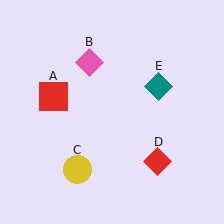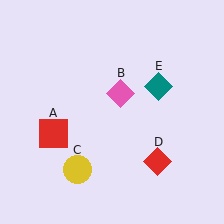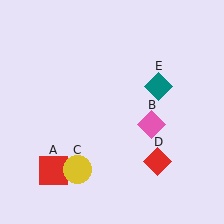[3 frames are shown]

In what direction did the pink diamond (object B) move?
The pink diamond (object B) moved down and to the right.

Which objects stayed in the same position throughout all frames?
Yellow circle (object C) and red diamond (object D) and teal diamond (object E) remained stationary.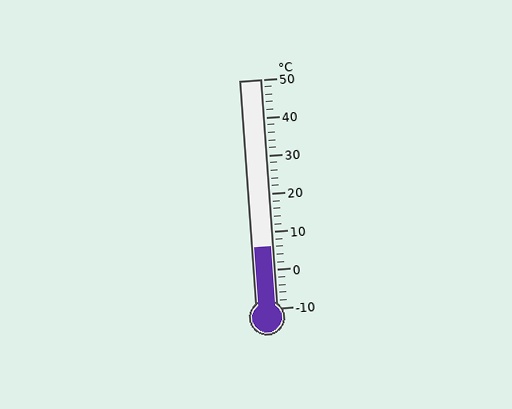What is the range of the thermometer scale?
The thermometer scale ranges from -10°C to 50°C.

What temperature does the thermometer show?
The thermometer shows approximately 6°C.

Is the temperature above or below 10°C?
The temperature is below 10°C.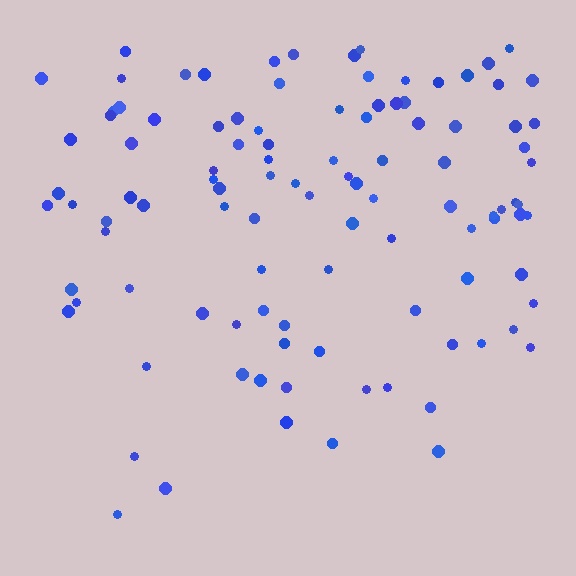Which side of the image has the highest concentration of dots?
The top.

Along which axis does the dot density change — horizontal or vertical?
Vertical.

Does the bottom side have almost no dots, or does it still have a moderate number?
Still a moderate number, just noticeably fewer than the top.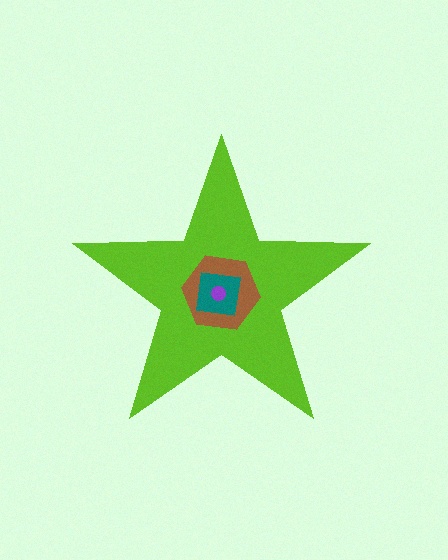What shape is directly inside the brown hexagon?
The teal square.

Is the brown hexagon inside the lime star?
Yes.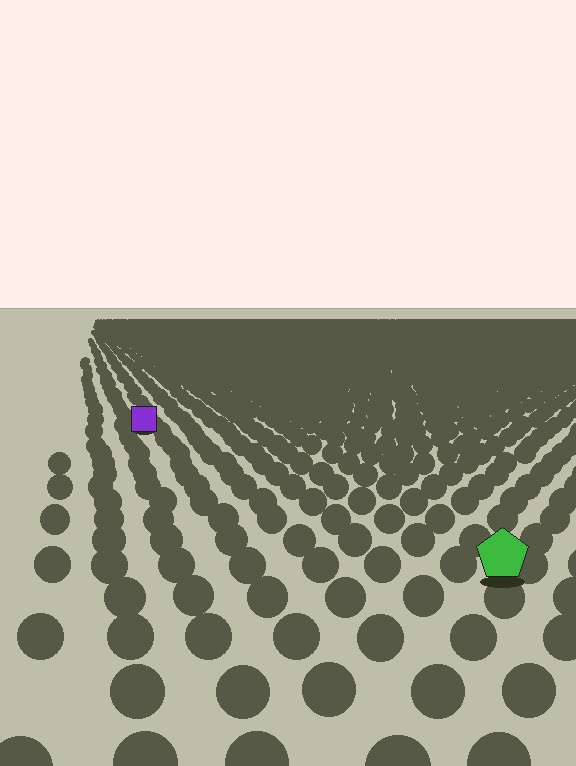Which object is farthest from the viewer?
The purple square is farthest from the viewer. It appears smaller and the ground texture around it is denser.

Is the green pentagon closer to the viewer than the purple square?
Yes. The green pentagon is closer — you can tell from the texture gradient: the ground texture is coarser near it.